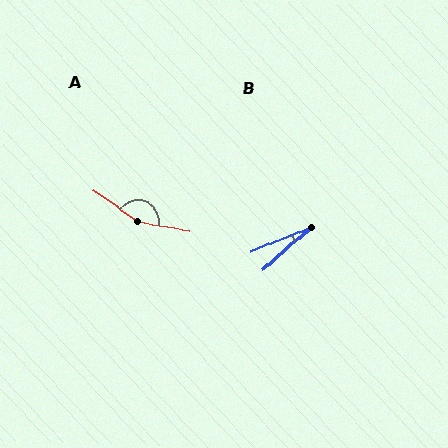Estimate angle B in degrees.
Approximately 19 degrees.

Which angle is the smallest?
B, at approximately 19 degrees.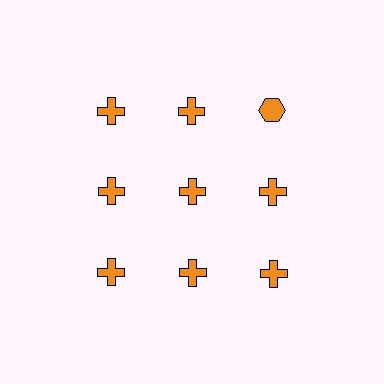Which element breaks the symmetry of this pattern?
The orange hexagon in the top row, center column breaks the symmetry. All other shapes are orange crosses.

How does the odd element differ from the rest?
It has a different shape: hexagon instead of cross.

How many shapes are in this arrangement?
There are 9 shapes arranged in a grid pattern.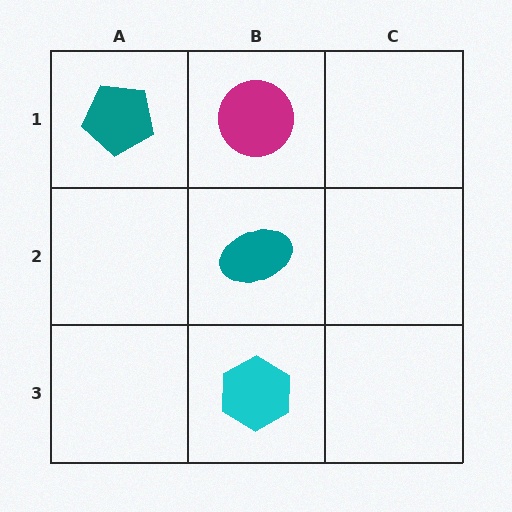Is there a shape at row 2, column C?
No, that cell is empty.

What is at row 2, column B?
A teal ellipse.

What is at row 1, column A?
A teal pentagon.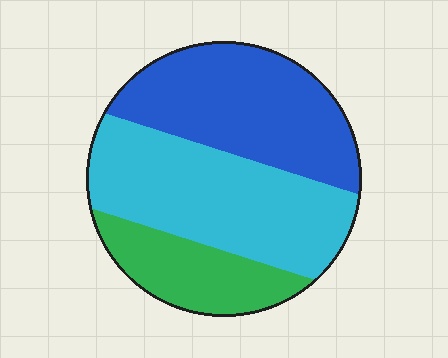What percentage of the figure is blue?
Blue takes up about three eighths (3/8) of the figure.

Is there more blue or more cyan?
Cyan.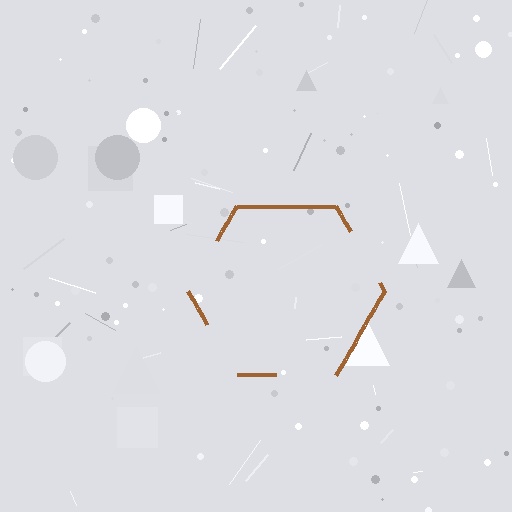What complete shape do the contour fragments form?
The contour fragments form a hexagon.